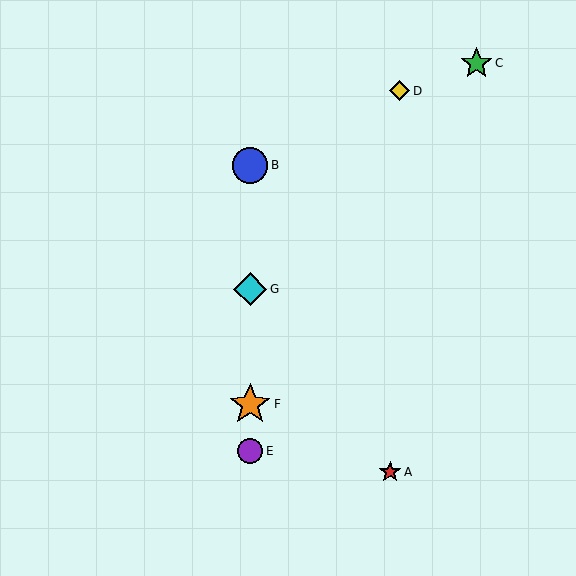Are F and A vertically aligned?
No, F is at x≈250 and A is at x≈390.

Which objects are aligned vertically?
Objects B, E, F, G are aligned vertically.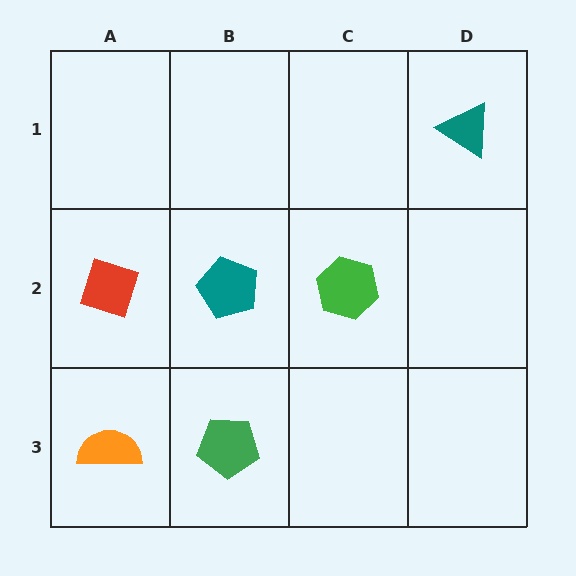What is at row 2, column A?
A red diamond.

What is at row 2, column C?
A green hexagon.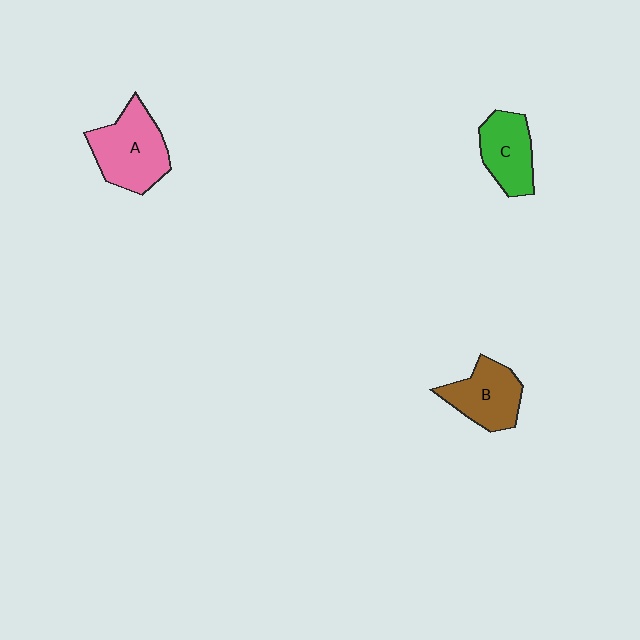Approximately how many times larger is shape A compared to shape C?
Approximately 1.4 times.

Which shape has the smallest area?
Shape C (green).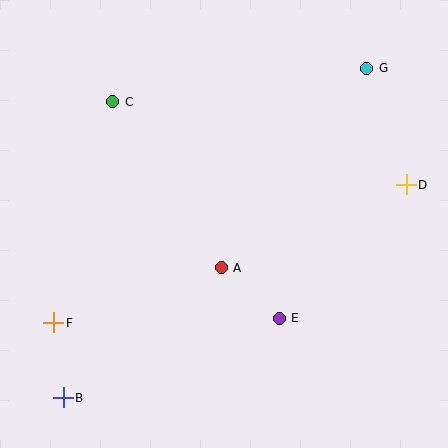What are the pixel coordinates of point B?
Point B is at (63, 398).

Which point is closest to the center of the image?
Point A at (221, 268) is closest to the center.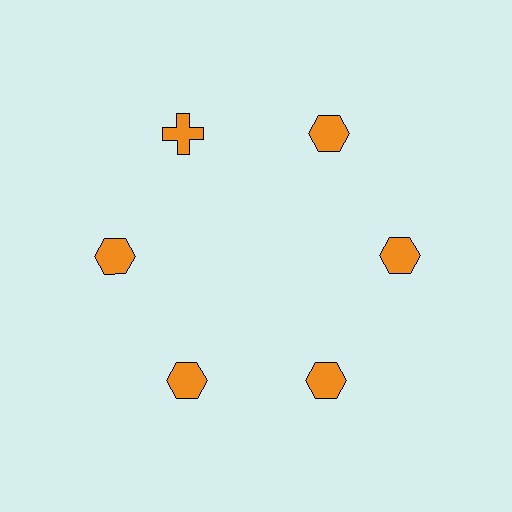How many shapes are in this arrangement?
There are 6 shapes arranged in a ring pattern.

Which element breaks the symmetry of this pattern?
The orange cross at roughly the 11 o'clock position breaks the symmetry. All other shapes are orange hexagons.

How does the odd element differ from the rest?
It has a different shape: cross instead of hexagon.